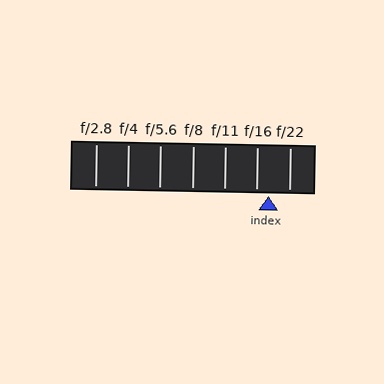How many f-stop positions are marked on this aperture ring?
There are 7 f-stop positions marked.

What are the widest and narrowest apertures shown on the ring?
The widest aperture shown is f/2.8 and the narrowest is f/22.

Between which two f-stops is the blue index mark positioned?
The index mark is between f/16 and f/22.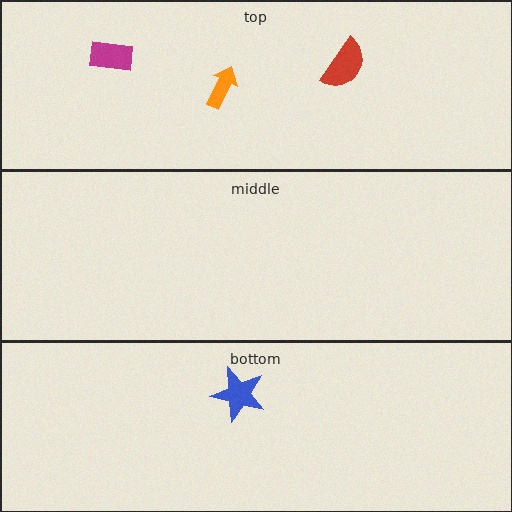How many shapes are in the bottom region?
1.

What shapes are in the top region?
The magenta rectangle, the red semicircle, the orange arrow.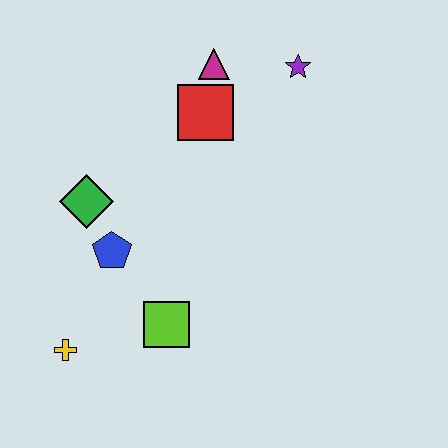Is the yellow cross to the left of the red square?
Yes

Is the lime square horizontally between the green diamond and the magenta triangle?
Yes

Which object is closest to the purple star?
The magenta triangle is closest to the purple star.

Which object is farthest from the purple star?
The yellow cross is farthest from the purple star.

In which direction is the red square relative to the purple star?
The red square is to the left of the purple star.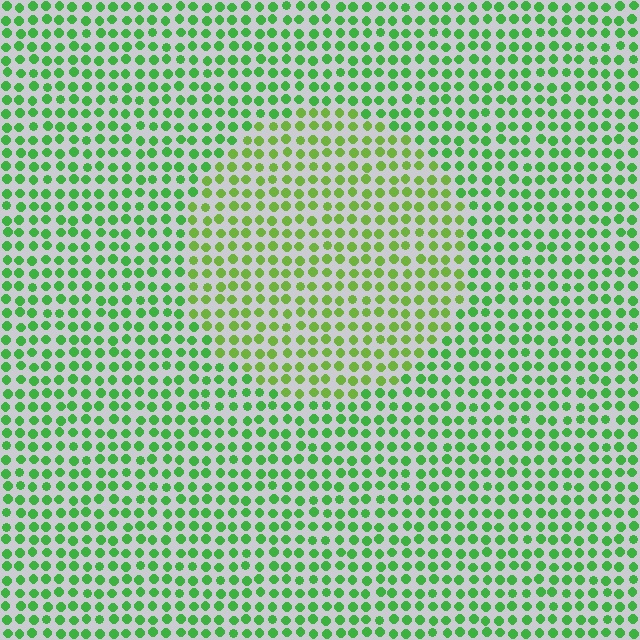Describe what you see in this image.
The image is filled with small green elements in a uniform arrangement. A circle-shaped region is visible where the elements are tinted to a slightly different hue, forming a subtle color boundary.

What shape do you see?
I see a circle.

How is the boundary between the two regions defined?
The boundary is defined purely by a slight shift in hue (about 26 degrees). Spacing, size, and orientation are identical on both sides.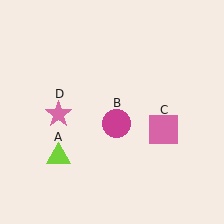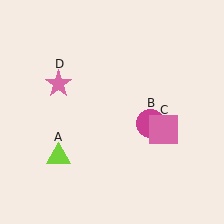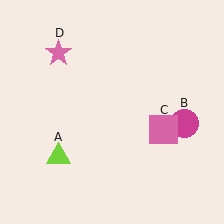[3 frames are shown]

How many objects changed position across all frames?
2 objects changed position: magenta circle (object B), pink star (object D).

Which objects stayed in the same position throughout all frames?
Lime triangle (object A) and pink square (object C) remained stationary.